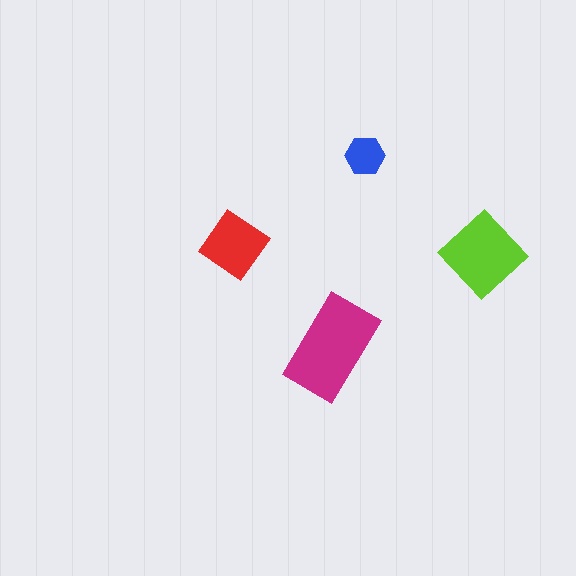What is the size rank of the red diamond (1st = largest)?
3rd.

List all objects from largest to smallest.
The magenta rectangle, the lime diamond, the red diamond, the blue hexagon.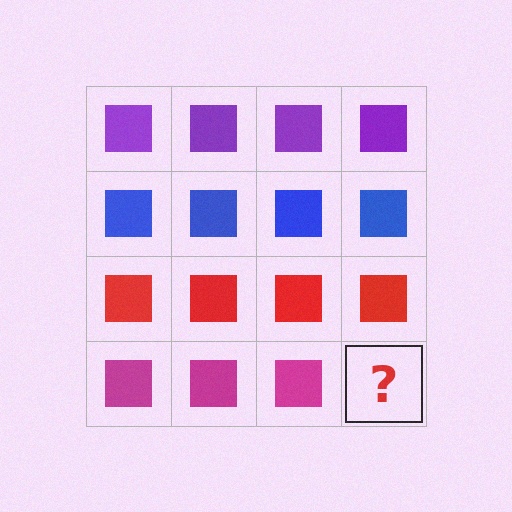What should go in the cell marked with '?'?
The missing cell should contain a magenta square.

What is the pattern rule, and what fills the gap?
The rule is that each row has a consistent color. The gap should be filled with a magenta square.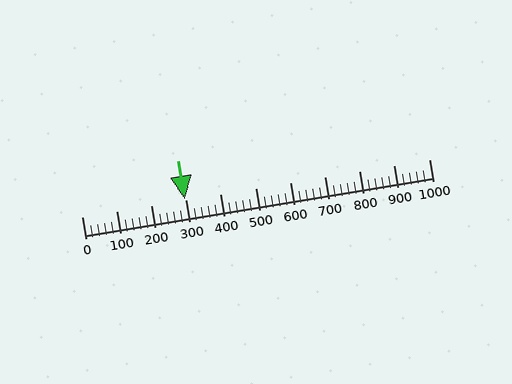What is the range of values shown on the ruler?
The ruler shows values from 0 to 1000.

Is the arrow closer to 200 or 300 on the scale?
The arrow is closer to 300.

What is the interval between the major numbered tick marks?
The major tick marks are spaced 100 units apart.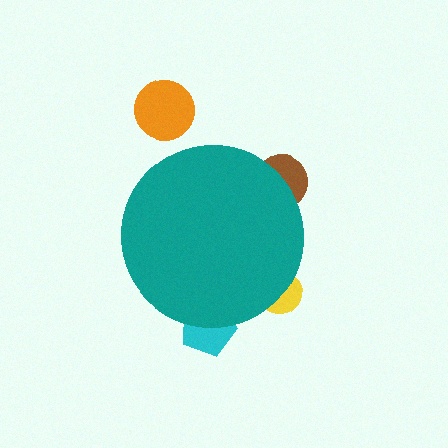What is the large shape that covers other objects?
A teal circle.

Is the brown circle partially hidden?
Yes, the brown circle is partially hidden behind the teal circle.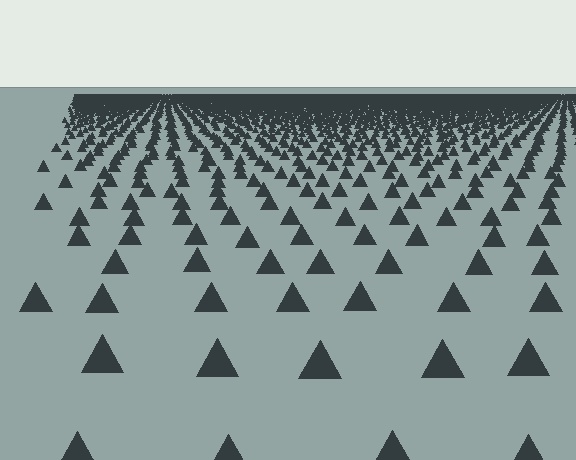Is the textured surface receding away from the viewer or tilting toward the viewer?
The surface is receding away from the viewer. Texture elements get smaller and denser toward the top.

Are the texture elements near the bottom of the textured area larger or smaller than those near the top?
Larger. Near the bottom, elements are closer to the viewer and appear at a bigger on-screen size.